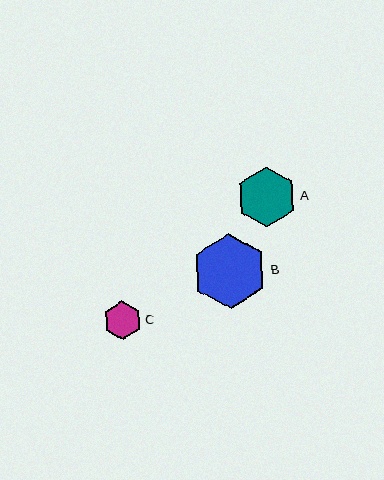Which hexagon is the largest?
Hexagon B is the largest with a size of approximately 75 pixels.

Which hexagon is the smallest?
Hexagon C is the smallest with a size of approximately 38 pixels.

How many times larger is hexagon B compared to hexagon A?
Hexagon B is approximately 1.3 times the size of hexagon A.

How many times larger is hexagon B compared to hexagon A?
Hexagon B is approximately 1.3 times the size of hexagon A.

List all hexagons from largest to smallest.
From largest to smallest: B, A, C.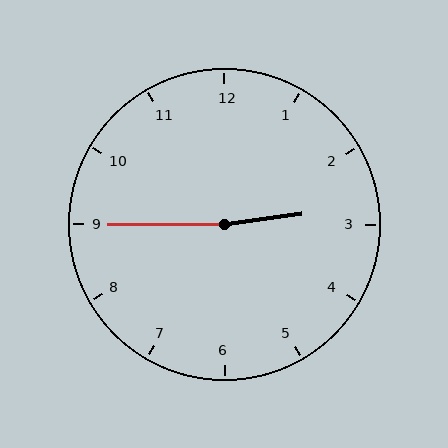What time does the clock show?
2:45.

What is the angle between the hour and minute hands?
Approximately 172 degrees.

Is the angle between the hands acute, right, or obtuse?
It is obtuse.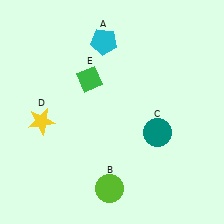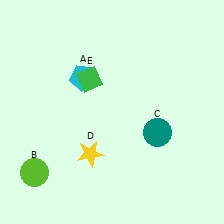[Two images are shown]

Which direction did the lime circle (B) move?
The lime circle (B) moved left.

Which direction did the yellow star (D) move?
The yellow star (D) moved right.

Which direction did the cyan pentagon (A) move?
The cyan pentagon (A) moved down.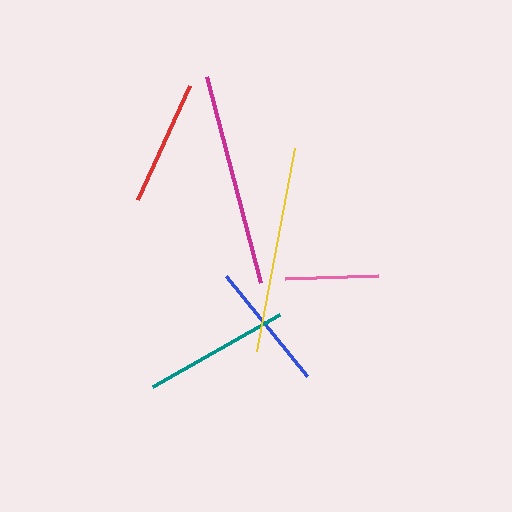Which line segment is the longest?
The magenta line is the longest at approximately 213 pixels.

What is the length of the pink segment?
The pink segment is approximately 93 pixels long.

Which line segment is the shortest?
The pink line is the shortest at approximately 93 pixels.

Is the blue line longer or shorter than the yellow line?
The yellow line is longer than the blue line.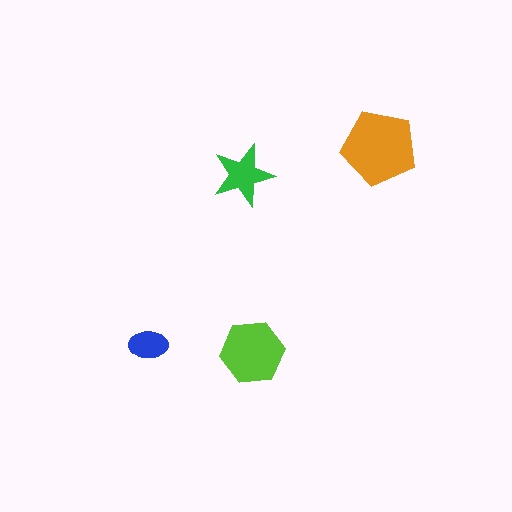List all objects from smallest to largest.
The blue ellipse, the green star, the lime hexagon, the orange pentagon.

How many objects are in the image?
There are 4 objects in the image.